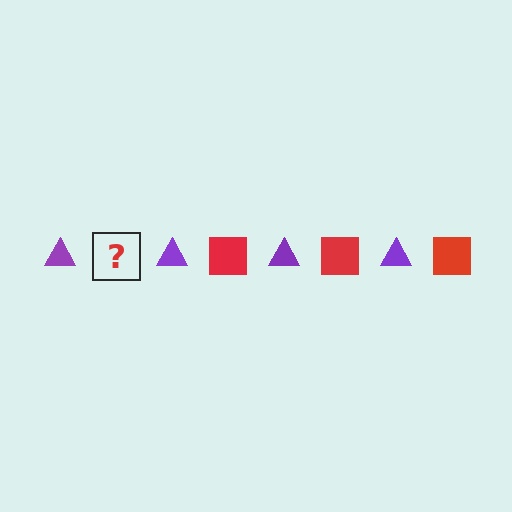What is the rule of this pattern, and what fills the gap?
The rule is that the pattern alternates between purple triangle and red square. The gap should be filled with a red square.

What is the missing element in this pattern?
The missing element is a red square.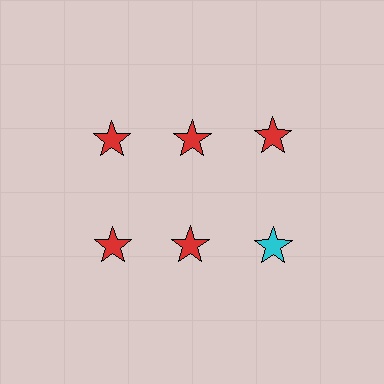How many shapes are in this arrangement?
There are 6 shapes arranged in a grid pattern.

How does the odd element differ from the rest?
It has a different color: cyan instead of red.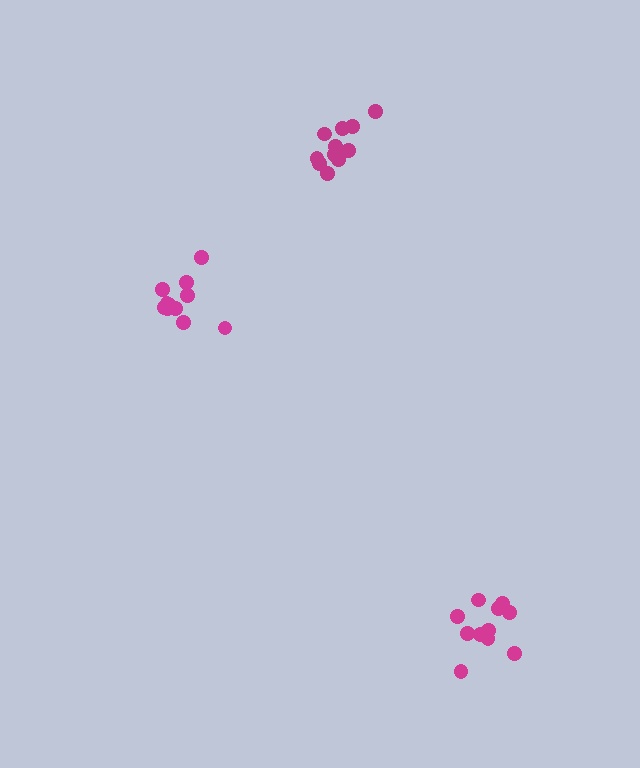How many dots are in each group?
Group 1: 11 dots, Group 2: 11 dots, Group 3: 11 dots (33 total).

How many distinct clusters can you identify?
There are 3 distinct clusters.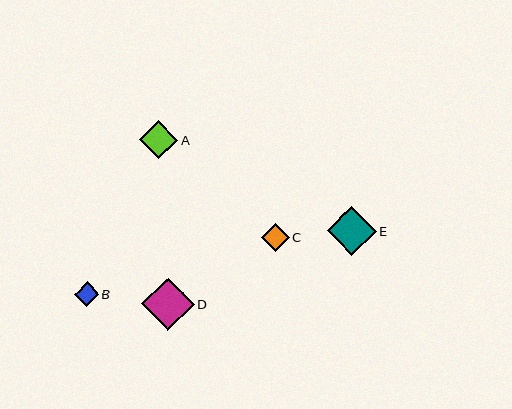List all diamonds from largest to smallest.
From largest to smallest: D, E, A, C, B.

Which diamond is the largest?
Diamond D is the largest with a size of approximately 53 pixels.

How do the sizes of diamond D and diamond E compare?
Diamond D and diamond E are approximately the same size.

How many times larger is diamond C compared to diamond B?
Diamond C is approximately 1.2 times the size of diamond B.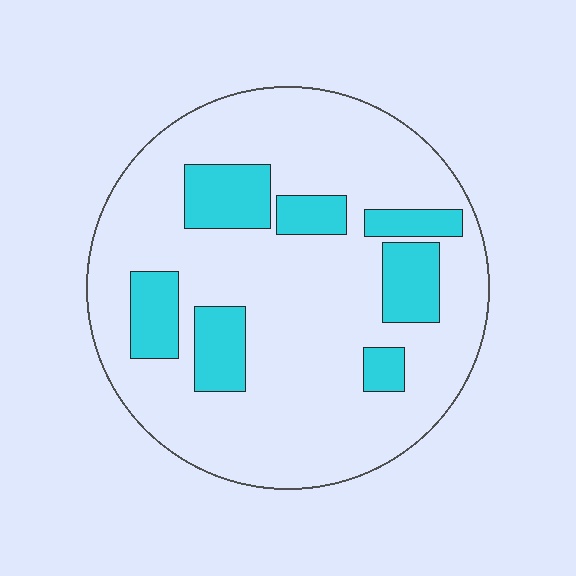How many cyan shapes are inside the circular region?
7.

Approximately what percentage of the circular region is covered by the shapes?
Approximately 20%.